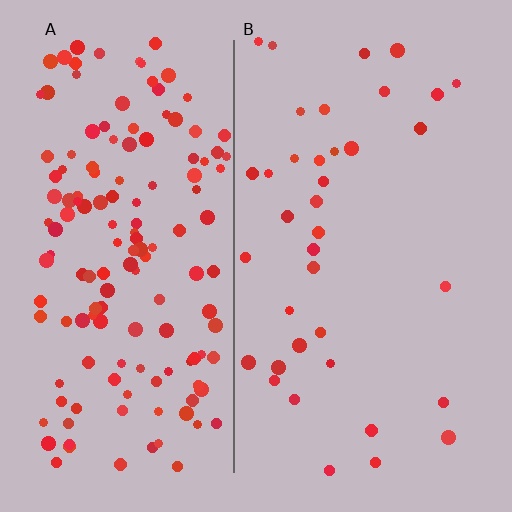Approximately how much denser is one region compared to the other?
Approximately 3.9× — region A over region B.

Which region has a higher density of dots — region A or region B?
A (the left).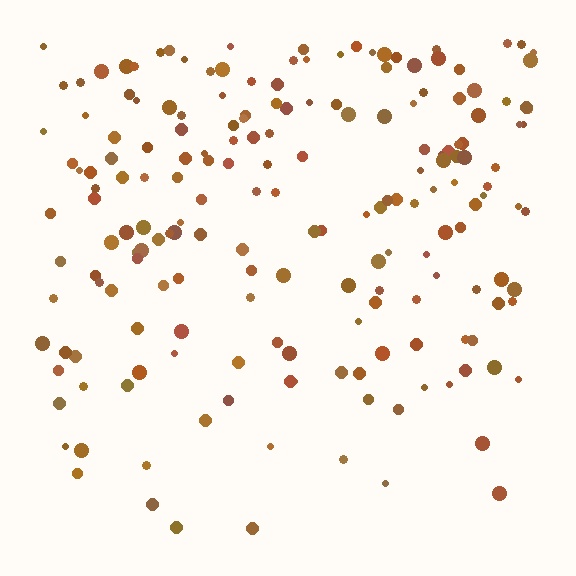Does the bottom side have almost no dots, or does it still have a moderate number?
Still a moderate number, just noticeably fewer than the top.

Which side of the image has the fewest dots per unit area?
The bottom.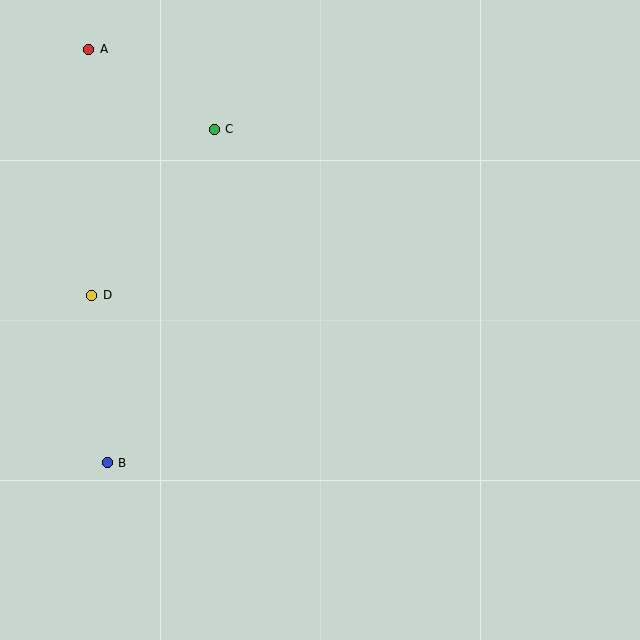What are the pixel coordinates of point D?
Point D is at (92, 295).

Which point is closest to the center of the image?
Point C at (214, 129) is closest to the center.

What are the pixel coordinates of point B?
Point B is at (107, 463).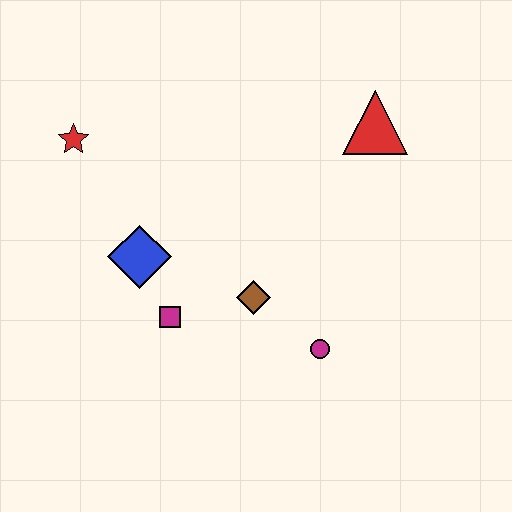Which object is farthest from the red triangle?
The red star is farthest from the red triangle.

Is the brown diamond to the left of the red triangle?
Yes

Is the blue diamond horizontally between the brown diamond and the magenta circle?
No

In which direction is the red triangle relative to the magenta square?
The red triangle is to the right of the magenta square.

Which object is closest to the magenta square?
The blue diamond is closest to the magenta square.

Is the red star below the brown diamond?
No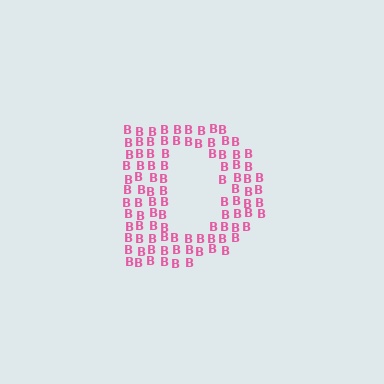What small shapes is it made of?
It is made of small letter B's.